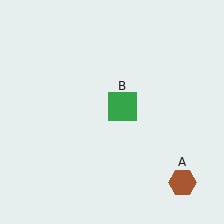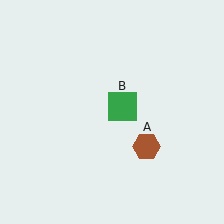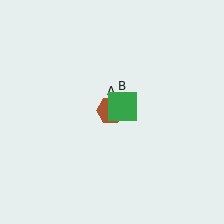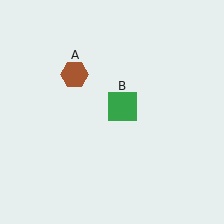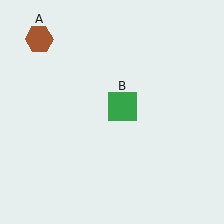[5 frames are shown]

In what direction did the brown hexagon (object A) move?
The brown hexagon (object A) moved up and to the left.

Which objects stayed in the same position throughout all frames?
Green square (object B) remained stationary.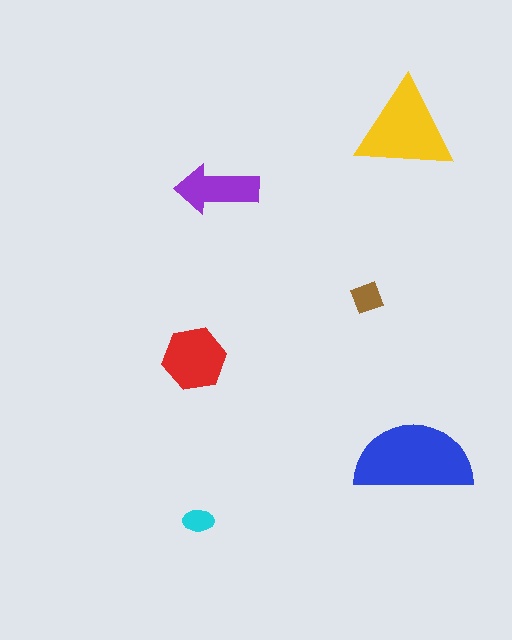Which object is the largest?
The blue semicircle.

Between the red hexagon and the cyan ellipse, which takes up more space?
The red hexagon.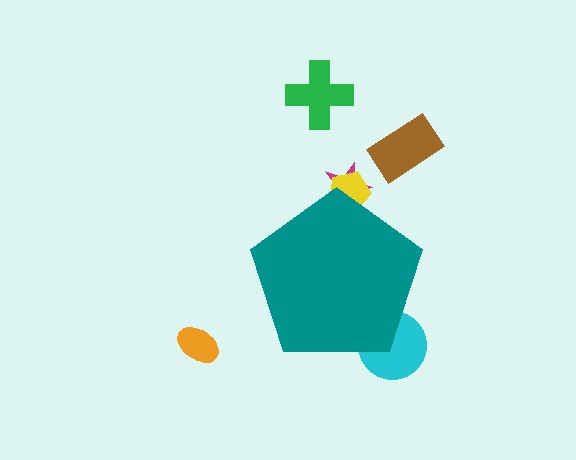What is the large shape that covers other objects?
A teal pentagon.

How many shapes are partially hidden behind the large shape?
3 shapes are partially hidden.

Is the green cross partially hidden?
No, the green cross is fully visible.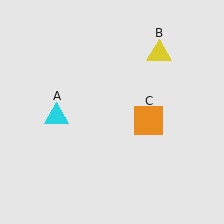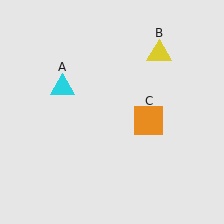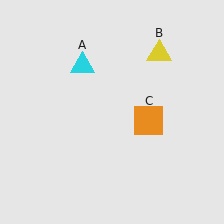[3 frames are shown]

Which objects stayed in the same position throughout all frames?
Yellow triangle (object B) and orange square (object C) remained stationary.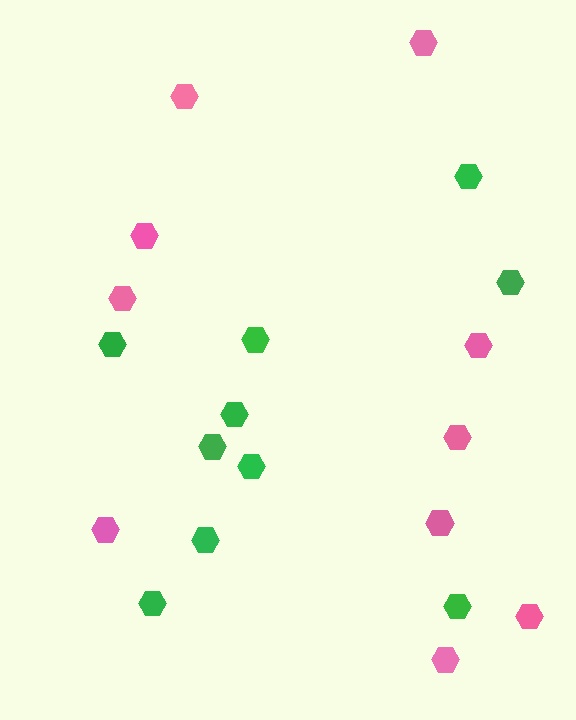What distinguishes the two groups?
There are 2 groups: one group of pink hexagons (10) and one group of green hexagons (10).